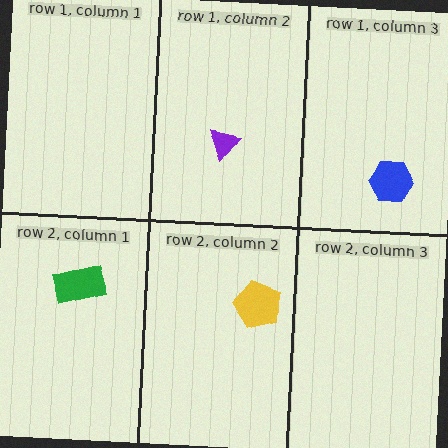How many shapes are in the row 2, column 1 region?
1.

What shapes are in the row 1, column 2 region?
The purple triangle.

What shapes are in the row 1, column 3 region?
The blue hexagon.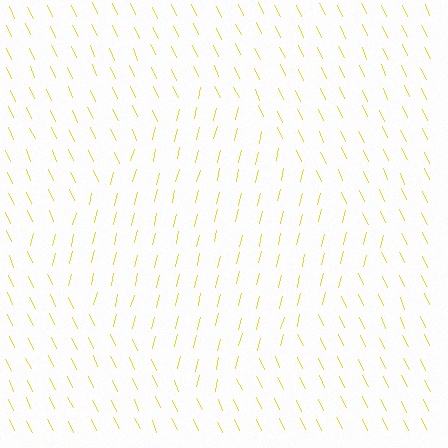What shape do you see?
I see a diamond.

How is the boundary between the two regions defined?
The boundary is defined purely by a change in line orientation (approximately 38 degrees difference). All lines are the same color and thickness.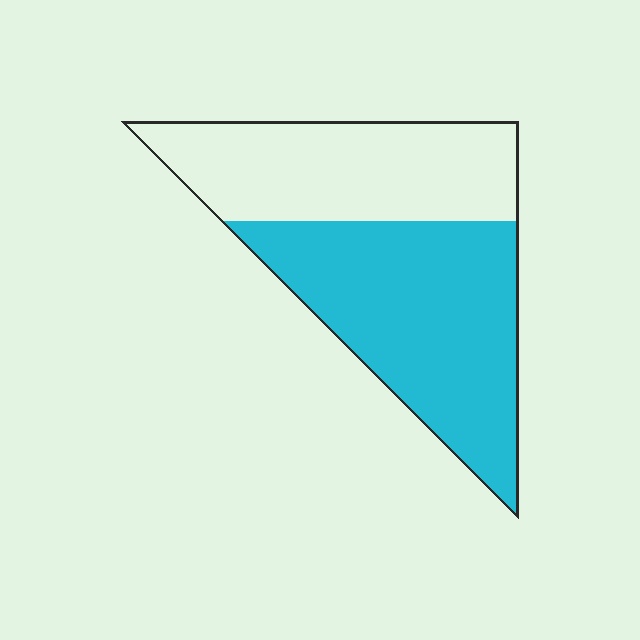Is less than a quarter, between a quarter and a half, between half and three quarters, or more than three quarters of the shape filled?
Between half and three quarters.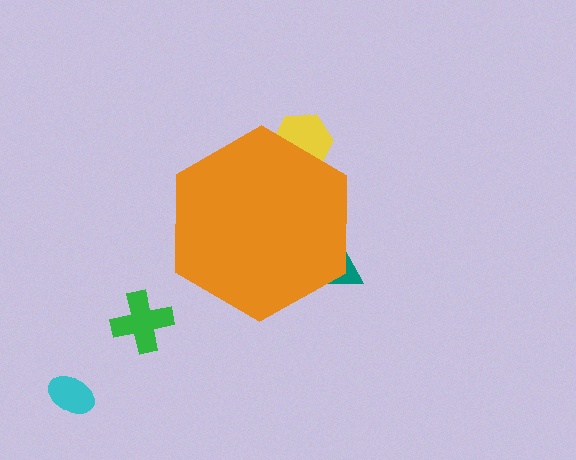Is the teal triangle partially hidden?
Yes, the teal triangle is partially hidden behind the orange hexagon.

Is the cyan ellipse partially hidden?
No, the cyan ellipse is fully visible.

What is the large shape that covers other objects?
An orange hexagon.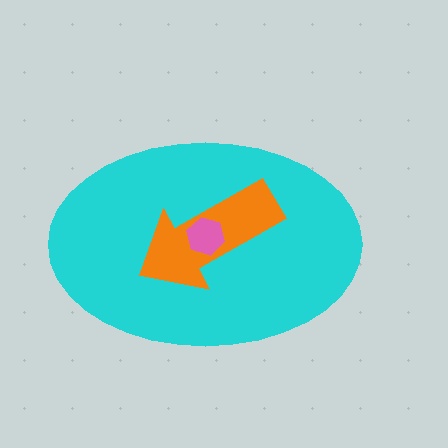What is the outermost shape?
The cyan ellipse.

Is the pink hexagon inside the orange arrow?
Yes.